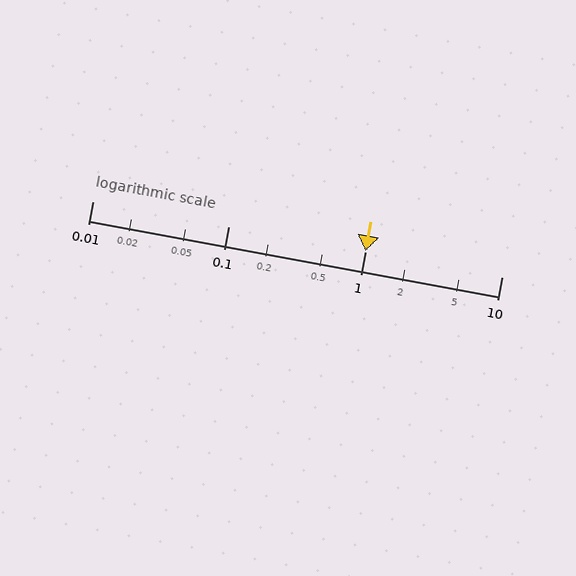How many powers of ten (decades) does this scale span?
The scale spans 3 decades, from 0.01 to 10.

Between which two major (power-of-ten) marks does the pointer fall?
The pointer is between 1 and 10.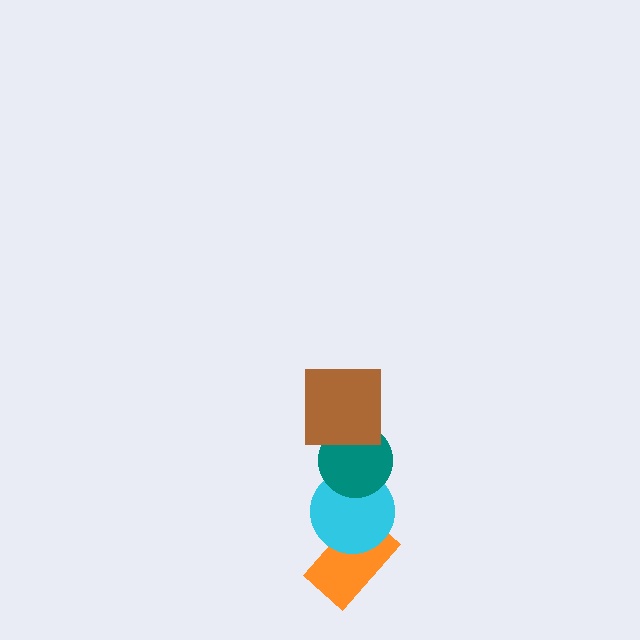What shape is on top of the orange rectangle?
The cyan circle is on top of the orange rectangle.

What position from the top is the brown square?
The brown square is 1st from the top.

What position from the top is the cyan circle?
The cyan circle is 3rd from the top.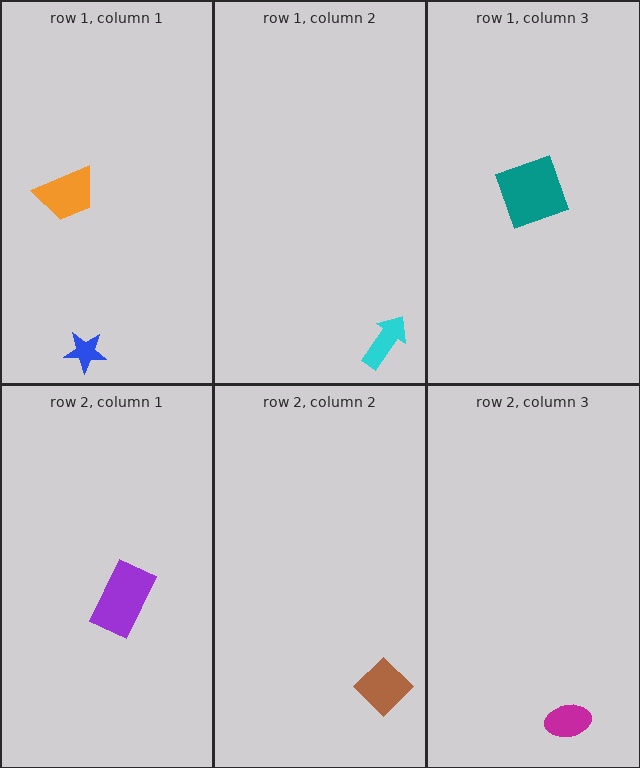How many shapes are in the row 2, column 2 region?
1.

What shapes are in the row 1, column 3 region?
The teal square.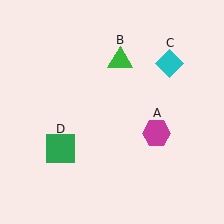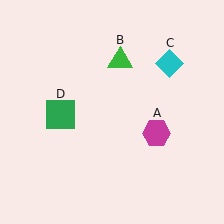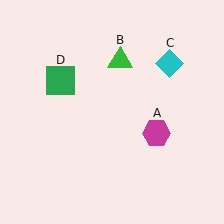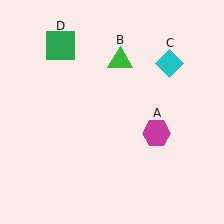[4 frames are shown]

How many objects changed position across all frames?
1 object changed position: green square (object D).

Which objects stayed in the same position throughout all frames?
Magenta hexagon (object A) and green triangle (object B) and cyan diamond (object C) remained stationary.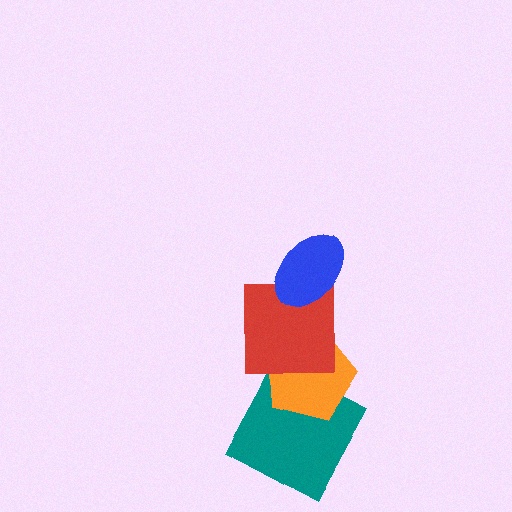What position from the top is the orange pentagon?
The orange pentagon is 3rd from the top.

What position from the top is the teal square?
The teal square is 4th from the top.